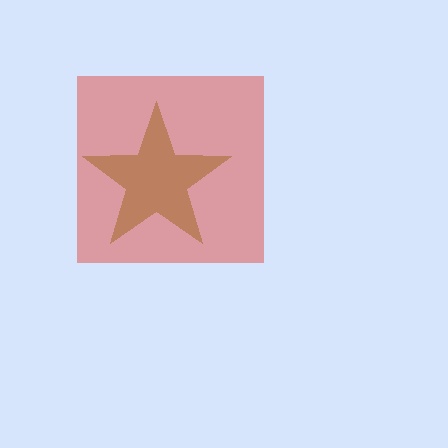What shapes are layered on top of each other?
The layered shapes are: a red square, a brown star.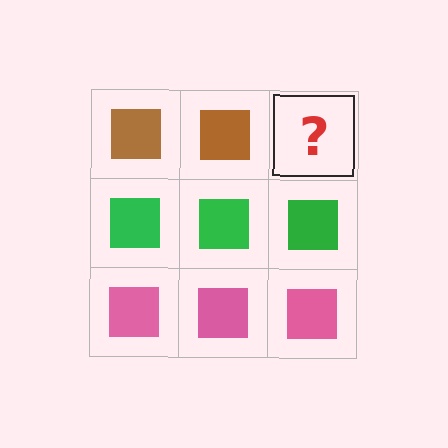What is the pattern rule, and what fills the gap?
The rule is that each row has a consistent color. The gap should be filled with a brown square.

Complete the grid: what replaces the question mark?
The question mark should be replaced with a brown square.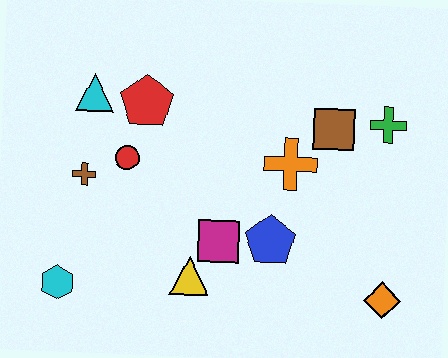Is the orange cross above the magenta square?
Yes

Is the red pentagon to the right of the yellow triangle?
No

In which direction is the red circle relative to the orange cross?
The red circle is to the left of the orange cross.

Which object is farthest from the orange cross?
The cyan hexagon is farthest from the orange cross.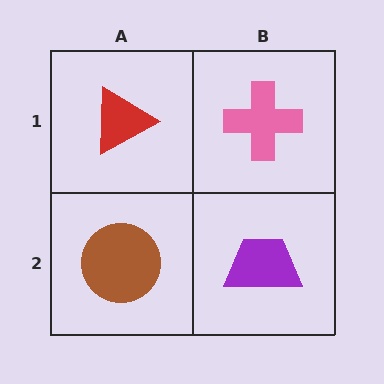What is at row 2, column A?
A brown circle.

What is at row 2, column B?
A purple trapezoid.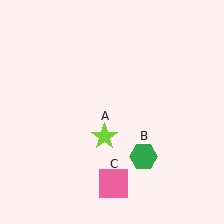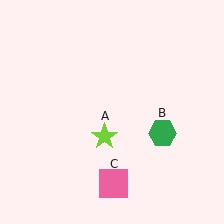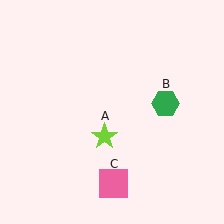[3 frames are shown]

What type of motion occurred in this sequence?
The green hexagon (object B) rotated counterclockwise around the center of the scene.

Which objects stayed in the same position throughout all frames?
Lime star (object A) and pink square (object C) remained stationary.